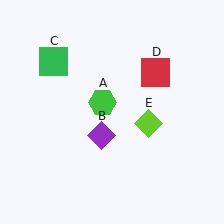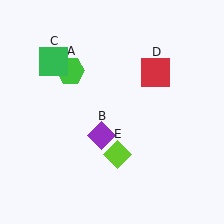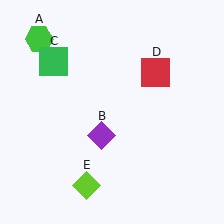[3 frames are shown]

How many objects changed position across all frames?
2 objects changed position: green hexagon (object A), lime diamond (object E).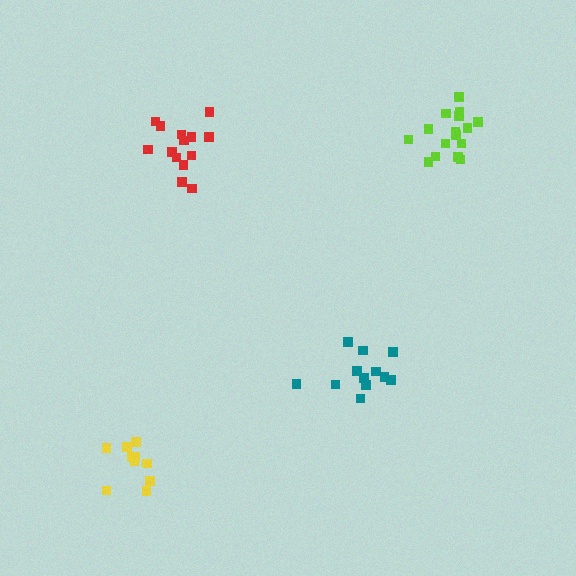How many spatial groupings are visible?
There are 4 spatial groupings.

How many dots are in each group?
Group 1: 14 dots, Group 2: 10 dots, Group 3: 16 dots, Group 4: 12 dots (52 total).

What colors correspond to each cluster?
The clusters are colored: red, yellow, lime, teal.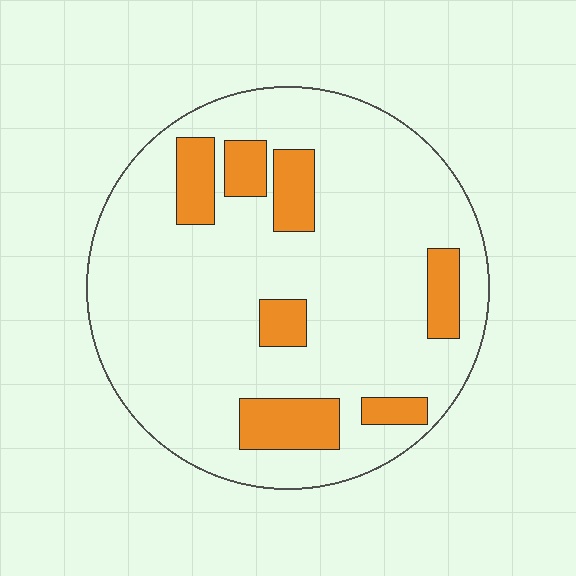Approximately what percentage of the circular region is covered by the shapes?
Approximately 15%.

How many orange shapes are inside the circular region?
7.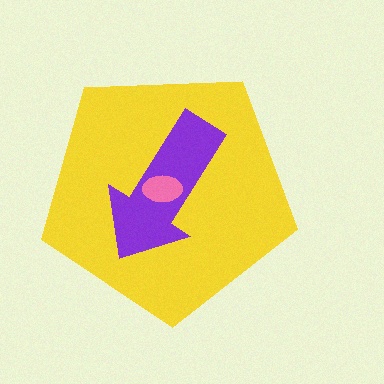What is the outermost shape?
The yellow pentagon.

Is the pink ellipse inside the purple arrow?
Yes.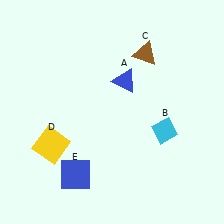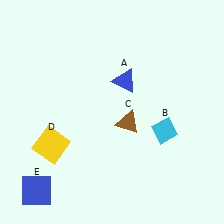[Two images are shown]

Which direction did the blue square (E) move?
The blue square (E) moved left.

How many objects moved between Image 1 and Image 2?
2 objects moved between the two images.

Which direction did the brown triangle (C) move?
The brown triangle (C) moved down.